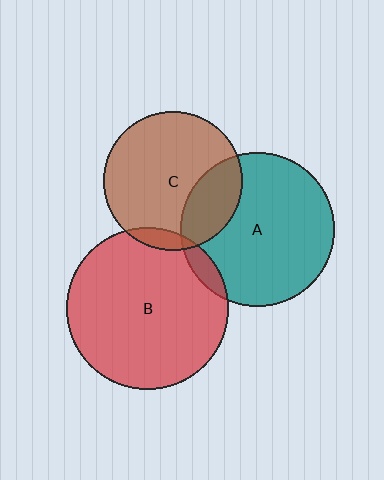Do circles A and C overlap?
Yes.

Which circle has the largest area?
Circle B (red).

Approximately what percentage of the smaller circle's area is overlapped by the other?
Approximately 25%.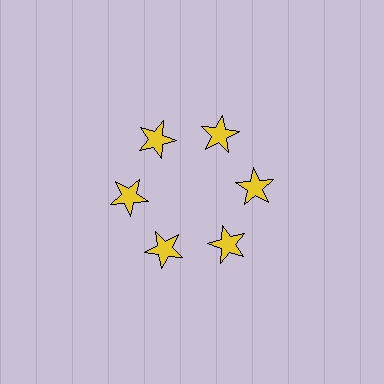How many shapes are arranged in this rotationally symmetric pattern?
There are 6 shapes, arranged in 6 groups of 1.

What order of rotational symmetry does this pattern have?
This pattern has 6-fold rotational symmetry.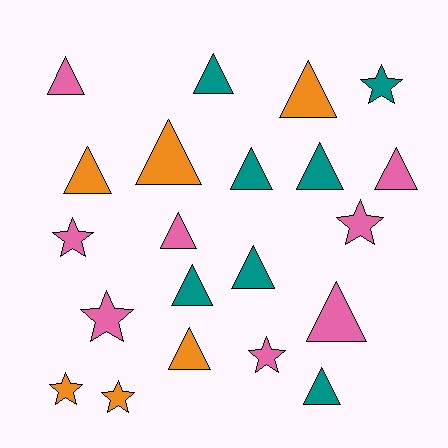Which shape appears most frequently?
Triangle, with 14 objects.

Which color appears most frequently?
Pink, with 8 objects.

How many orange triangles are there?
There are 4 orange triangles.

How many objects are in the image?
There are 21 objects.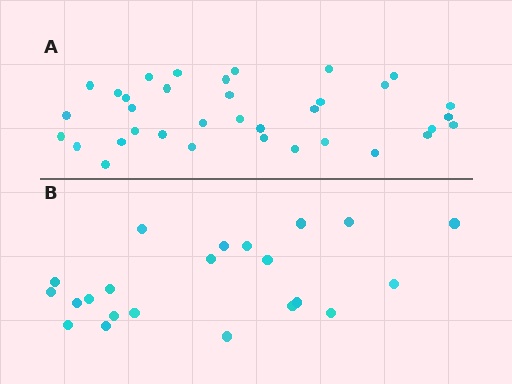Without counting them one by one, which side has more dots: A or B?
Region A (the top region) has more dots.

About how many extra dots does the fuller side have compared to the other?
Region A has approximately 15 more dots than region B.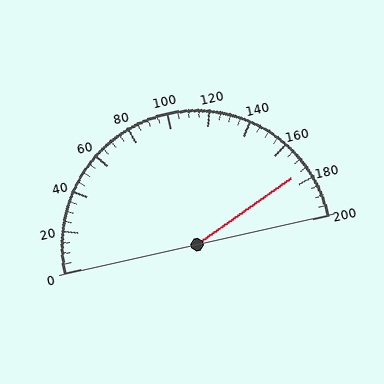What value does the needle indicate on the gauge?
The needle indicates approximately 175.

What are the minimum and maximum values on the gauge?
The gauge ranges from 0 to 200.